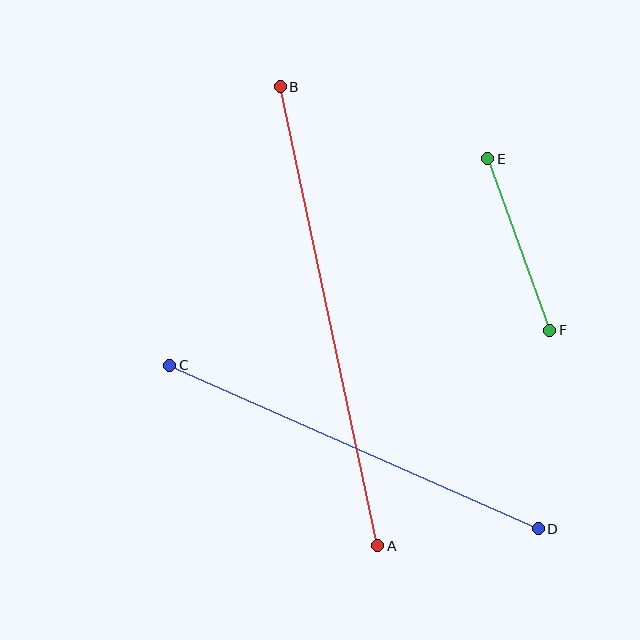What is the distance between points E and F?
The distance is approximately 182 pixels.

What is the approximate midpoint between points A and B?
The midpoint is at approximately (329, 316) pixels.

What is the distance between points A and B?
The distance is approximately 469 pixels.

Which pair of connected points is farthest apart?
Points A and B are farthest apart.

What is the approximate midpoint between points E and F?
The midpoint is at approximately (519, 245) pixels.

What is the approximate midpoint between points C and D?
The midpoint is at approximately (354, 447) pixels.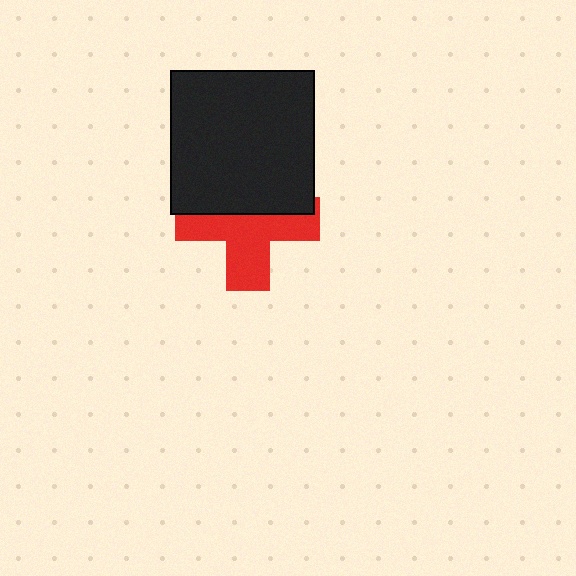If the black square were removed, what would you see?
You would see the complete red cross.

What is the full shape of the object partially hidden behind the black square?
The partially hidden object is a red cross.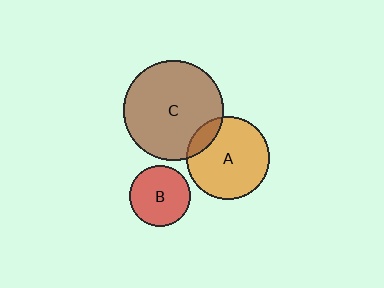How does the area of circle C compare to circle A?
Approximately 1.5 times.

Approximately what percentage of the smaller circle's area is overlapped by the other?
Approximately 15%.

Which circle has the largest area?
Circle C (brown).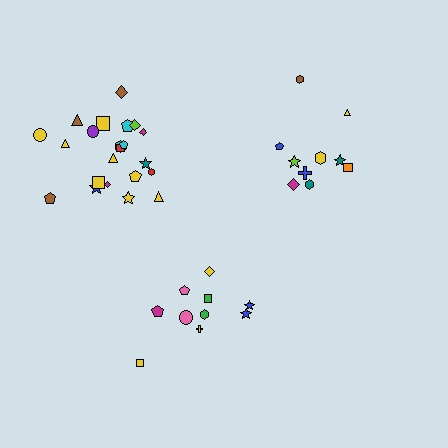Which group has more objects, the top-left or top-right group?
The top-left group.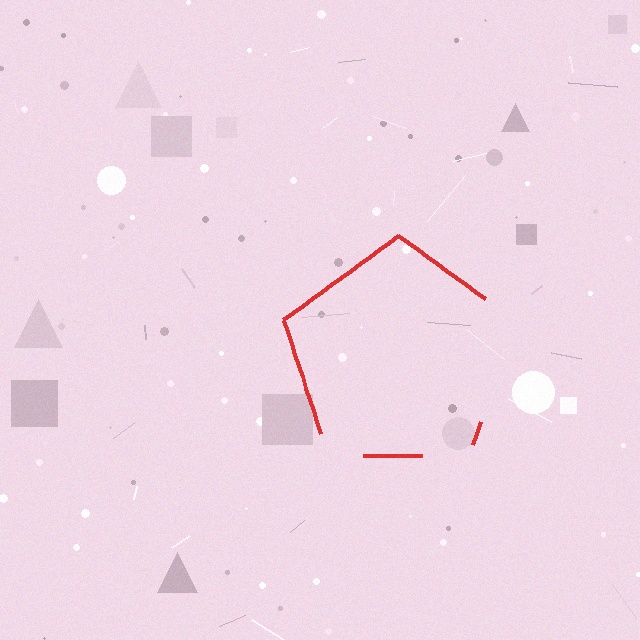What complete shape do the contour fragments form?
The contour fragments form a pentagon.